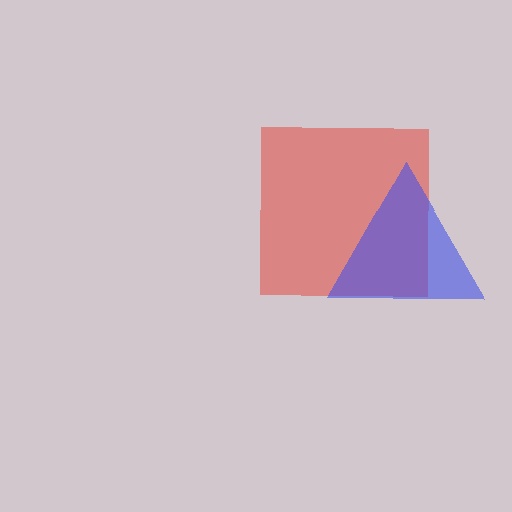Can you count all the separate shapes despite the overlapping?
Yes, there are 2 separate shapes.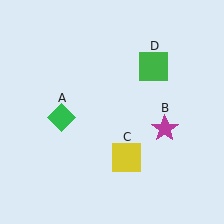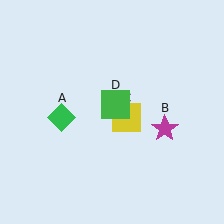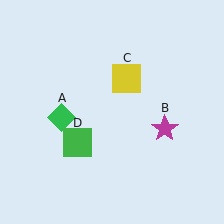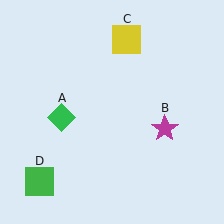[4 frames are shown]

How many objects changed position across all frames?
2 objects changed position: yellow square (object C), green square (object D).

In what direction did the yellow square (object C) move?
The yellow square (object C) moved up.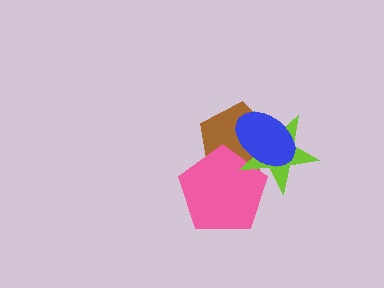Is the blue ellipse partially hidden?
No, no other shape covers it.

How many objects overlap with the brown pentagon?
3 objects overlap with the brown pentagon.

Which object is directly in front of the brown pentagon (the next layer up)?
The pink pentagon is directly in front of the brown pentagon.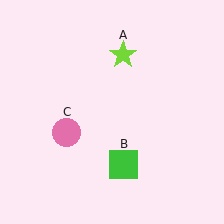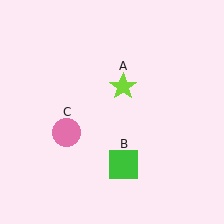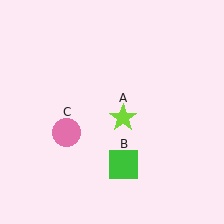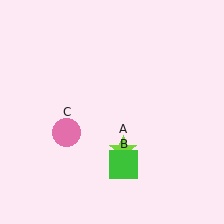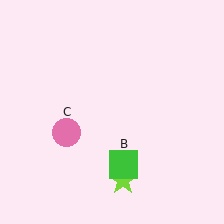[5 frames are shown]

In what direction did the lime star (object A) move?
The lime star (object A) moved down.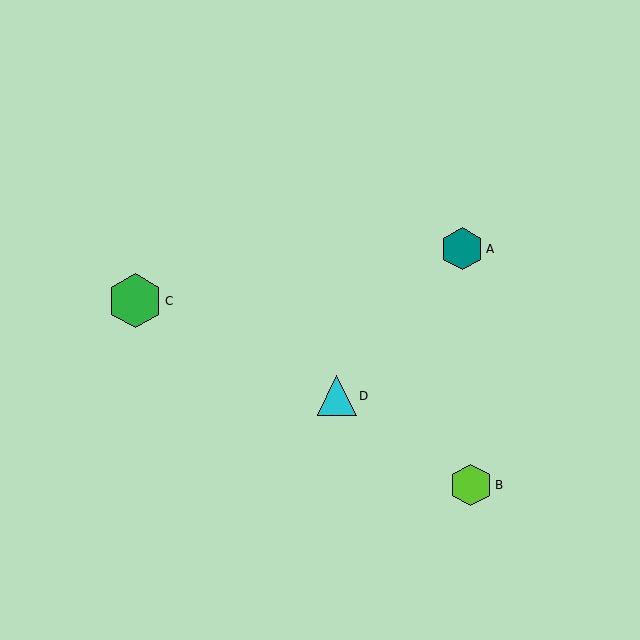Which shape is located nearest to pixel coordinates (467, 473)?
The lime hexagon (labeled B) at (471, 485) is nearest to that location.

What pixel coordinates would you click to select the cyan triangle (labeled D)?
Click at (337, 396) to select the cyan triangle D.